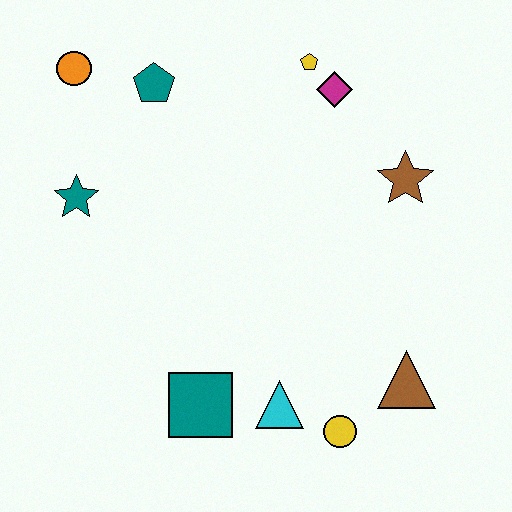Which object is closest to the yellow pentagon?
The magenta diamond is closest to the yellow pentagon.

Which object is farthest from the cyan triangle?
The orange circle is farthest from the cyan triangle.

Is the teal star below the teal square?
No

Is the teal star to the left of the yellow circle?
Yes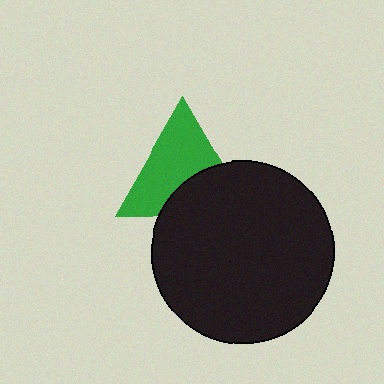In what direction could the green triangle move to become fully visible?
The green triangle could move up. That would shift it out from behind the black circle entirely.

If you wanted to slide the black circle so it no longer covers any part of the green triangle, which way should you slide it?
Slide it down — that is the most direct way to separate the two shapes.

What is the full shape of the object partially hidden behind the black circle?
The partially hidden object is a green triangle.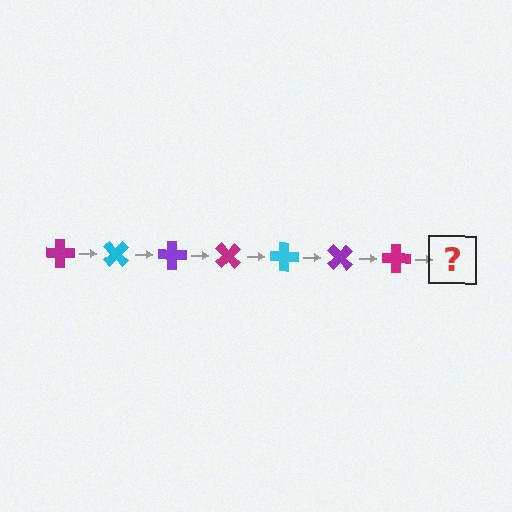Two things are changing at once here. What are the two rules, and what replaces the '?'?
The two rules are that it rotates 45 degrees each step and the color cycles through magenta, cyan, and purple. The '?' should be a cyan cross, rotated 315 degrees from the start.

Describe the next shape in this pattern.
It should be a cyan cross, rotated 315 degrees from the start.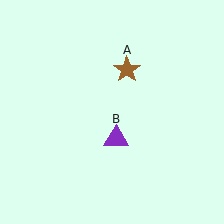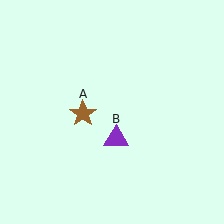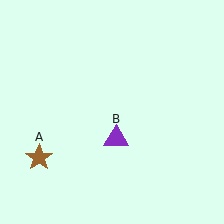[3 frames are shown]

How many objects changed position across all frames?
1 object changed position: brown star (object A).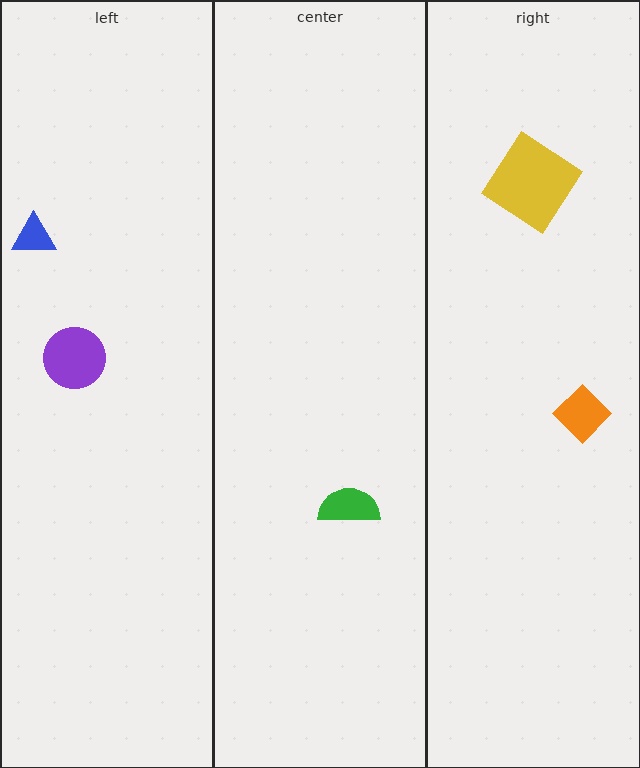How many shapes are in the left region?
2.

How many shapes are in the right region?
2.